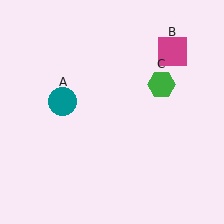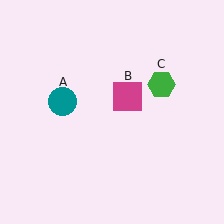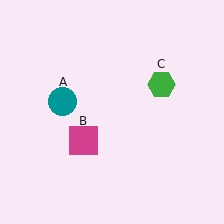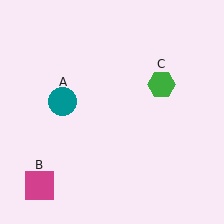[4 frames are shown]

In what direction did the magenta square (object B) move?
The magenta square (object B) moved down and to the left.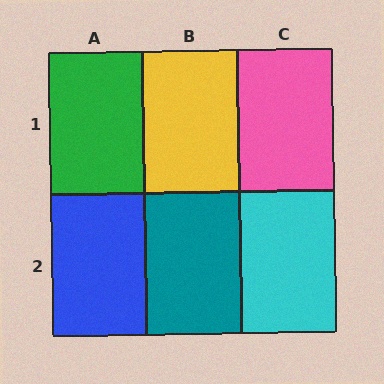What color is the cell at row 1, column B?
Yellow.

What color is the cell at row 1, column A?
Green.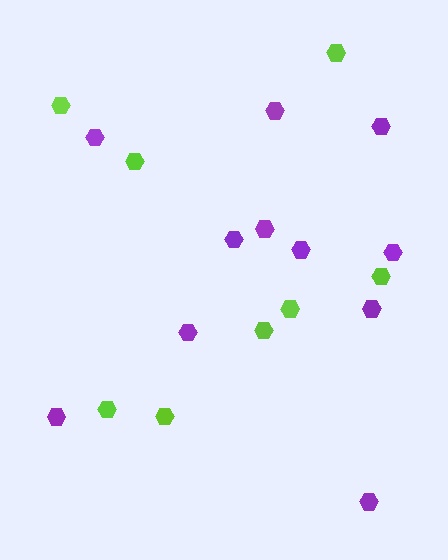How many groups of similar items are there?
There are 2 groups: one group of lime hexagons (8) and one group of purple hexagons (11).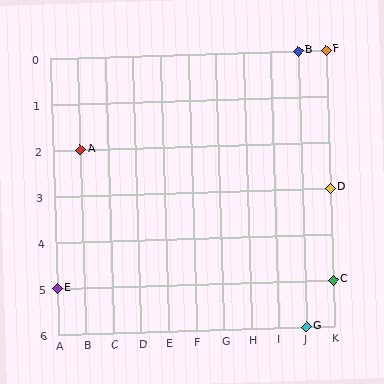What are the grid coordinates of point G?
Point G is at grid coordinates (J, 6).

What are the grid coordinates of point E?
Point E is at grid coordinates (A, 5).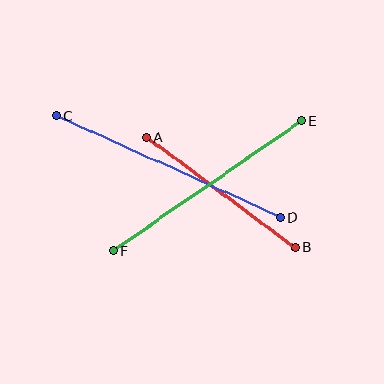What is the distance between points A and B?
The distance is approximately 185 pixels.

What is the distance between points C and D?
The distance is approximately 247 pixels.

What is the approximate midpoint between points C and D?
The midpoint is at approximately (168, 167) pixels.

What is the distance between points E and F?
The distance is approximately 229 pixels.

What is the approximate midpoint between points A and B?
The midpoint is at approximately (221, 193) pixels.